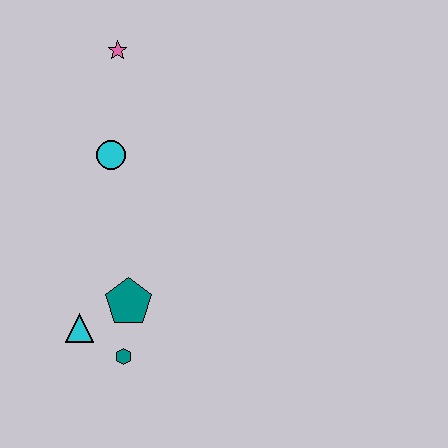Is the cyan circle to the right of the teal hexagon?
No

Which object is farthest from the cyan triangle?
The pink star is farthest from the cyan triangle.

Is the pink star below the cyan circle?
No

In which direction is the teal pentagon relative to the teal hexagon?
The teal pentagon is above the teal hexagon.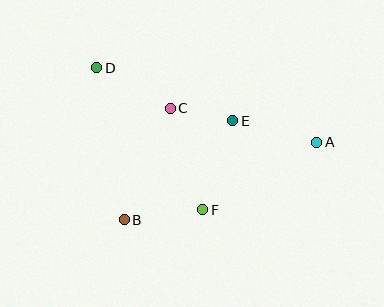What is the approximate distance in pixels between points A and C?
The distance between A and C is approximately 151 pixels.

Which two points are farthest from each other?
Points A and D are farthest from each other.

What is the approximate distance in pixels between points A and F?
The distance between A and F is approximately 133 pixels.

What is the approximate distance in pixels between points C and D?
The distance between C and D is approximately 84 pixels.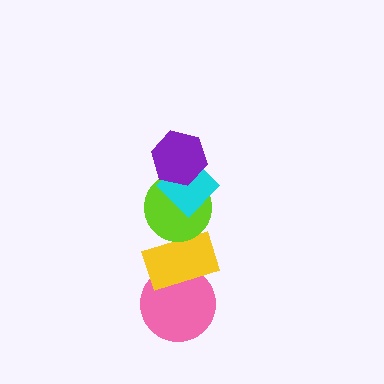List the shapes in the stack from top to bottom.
From top to bottom: the purple hexagon, the cyan diamond, the lime circle, the yellow rectangle, the pink circle.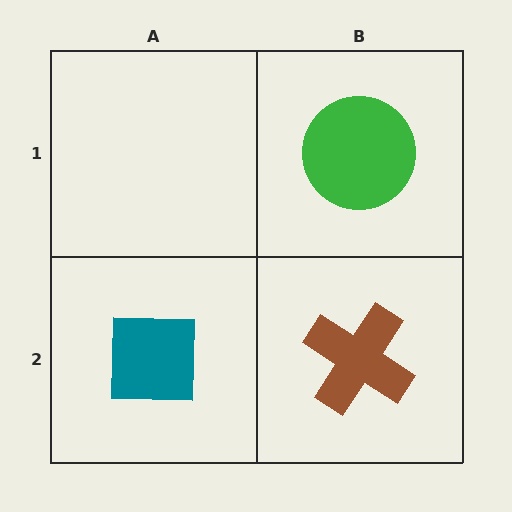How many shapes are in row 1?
1 shape.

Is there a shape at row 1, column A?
No, that cell is empty.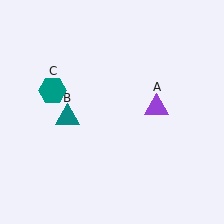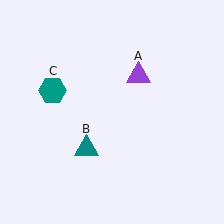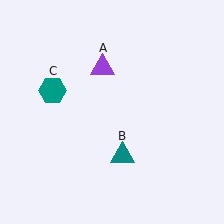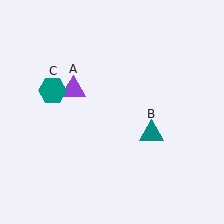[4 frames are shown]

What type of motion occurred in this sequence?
The purple triangle (object A), teal triangle (object B) rotated counterclockwise around the center of the scene.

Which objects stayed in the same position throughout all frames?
Teal hexagon (object C) remained stationary.